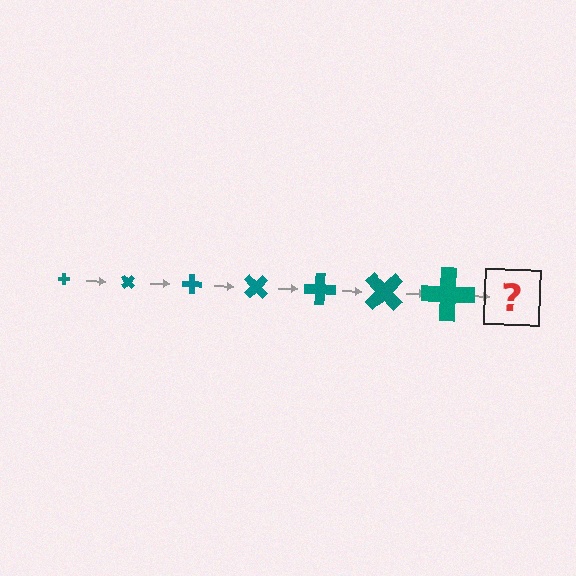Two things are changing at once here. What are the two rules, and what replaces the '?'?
The two rules are that the cross grows larger each step and it rotates 45 degrees each step. The '?' should be a cross, larger than the previous one and rotated 315 degrees from the start.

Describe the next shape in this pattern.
It should be a cross, larger than the previous one and rotated 315 degrees from the start.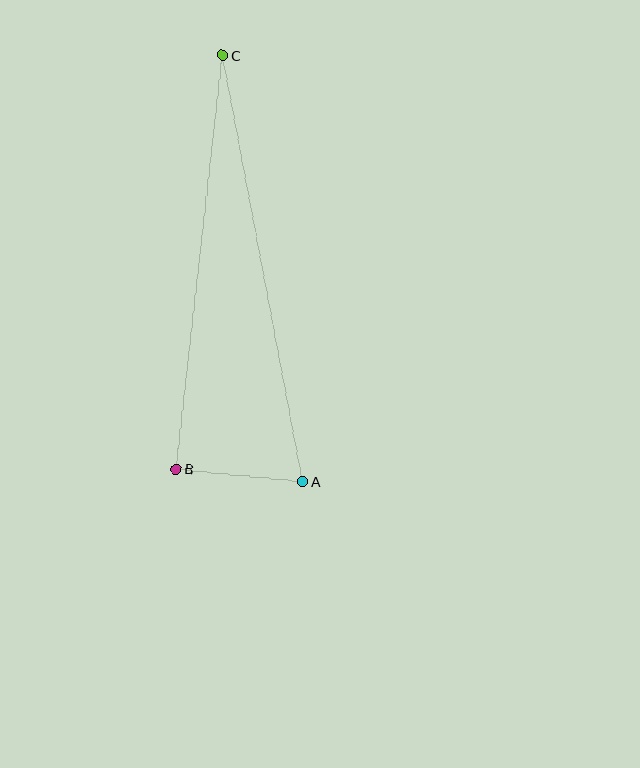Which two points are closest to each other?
Points A and B are closest to each other.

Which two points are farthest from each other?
Points A and C are farthest from each other.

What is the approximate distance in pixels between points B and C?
The distance between B and C is approximately 417 pixels.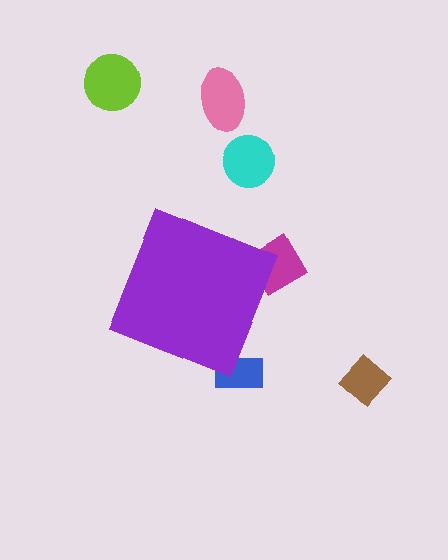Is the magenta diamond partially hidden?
Yes, the magenta diamond is partially hidden behind the purple diamond.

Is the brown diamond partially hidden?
No, the brown diamond is fully visible.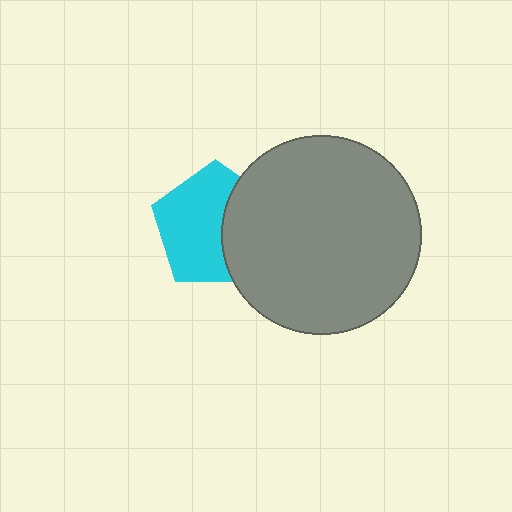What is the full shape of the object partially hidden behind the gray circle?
The partially hidden object is a cyan pentagon.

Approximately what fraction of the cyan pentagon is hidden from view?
Roughly 38% of the cyan pentagon is hidden behind the gray circle.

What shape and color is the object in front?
The object in front is a gray circle.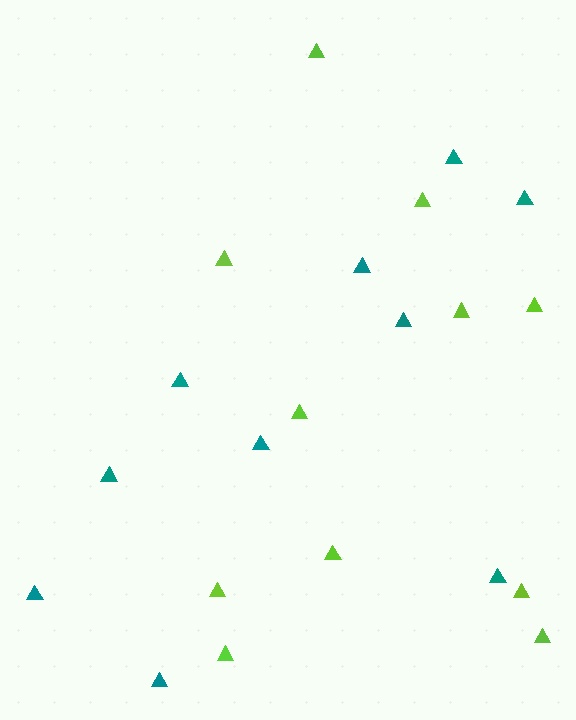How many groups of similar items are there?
There are 2 groups: one group of teal triangles (10) and one group of lime triangles (11).